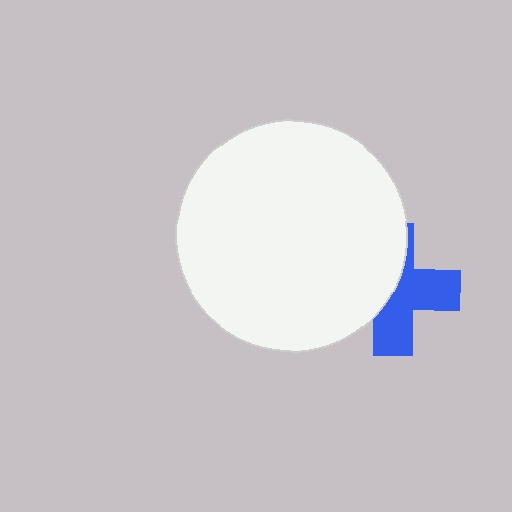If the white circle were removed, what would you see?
You would see the complete blue cross.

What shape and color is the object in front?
The object in front is a white circle.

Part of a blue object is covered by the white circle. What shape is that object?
It is a cross.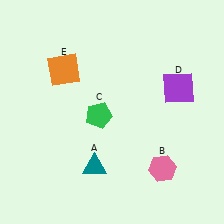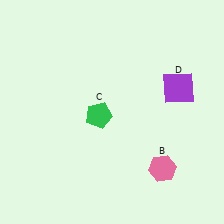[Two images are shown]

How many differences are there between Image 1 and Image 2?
There are 2 differences between the two images.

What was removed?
The teal triangle (A), the orange square (E) were removed in Image 2.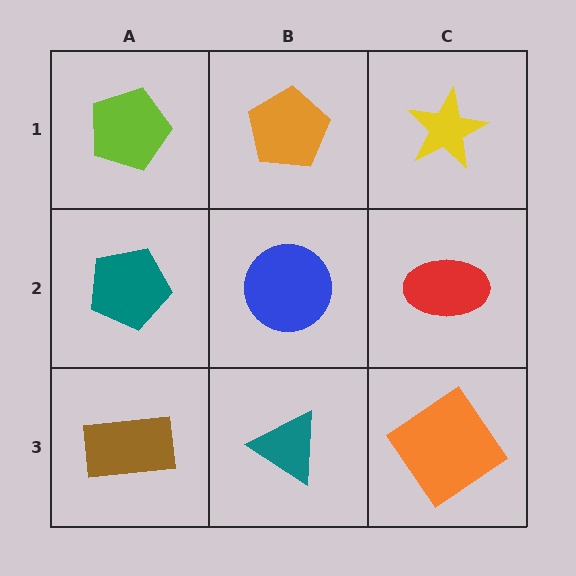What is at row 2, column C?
A red ellipse.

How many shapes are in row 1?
3 shapes.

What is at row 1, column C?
A yellow star.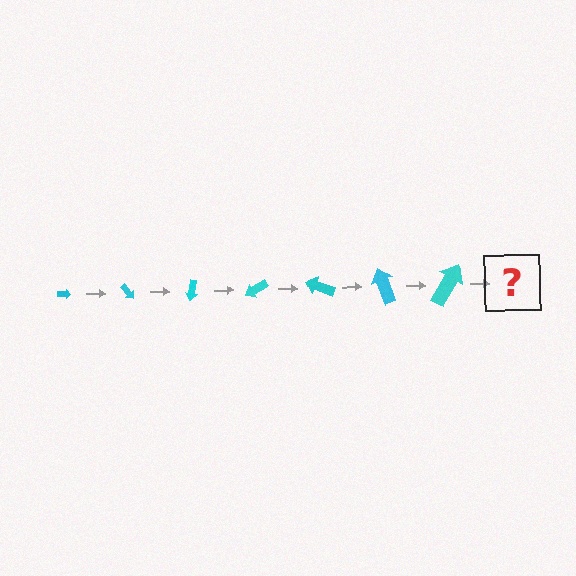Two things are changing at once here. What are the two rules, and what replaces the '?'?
The two rules are that the arrow grows larger each step and it rotates 50 degrees each step. The '?' should be an arrow, larger than the previous one and rotated 350 degrees from the start.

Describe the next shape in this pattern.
It should be an arrow, larger than the previous one and rotated 350 degrees from the start.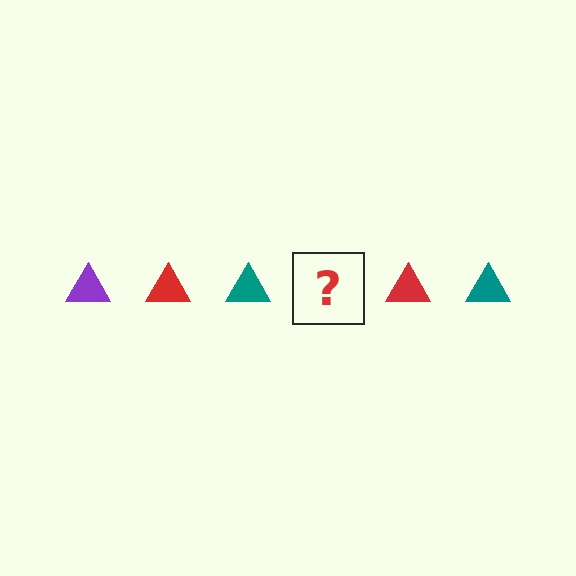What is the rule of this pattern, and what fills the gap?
The rule is that the pattern cycles through purple, red, teal triangles. The gap should be filled with a purple triangle.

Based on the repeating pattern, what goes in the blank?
The blank should be a purple triangle.